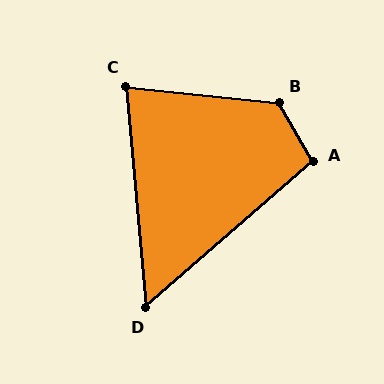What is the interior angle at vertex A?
Approximately 101 degrees (obtuse).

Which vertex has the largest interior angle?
B, at approximately 126 degrees.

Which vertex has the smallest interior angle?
D, at approximately 54 degrees.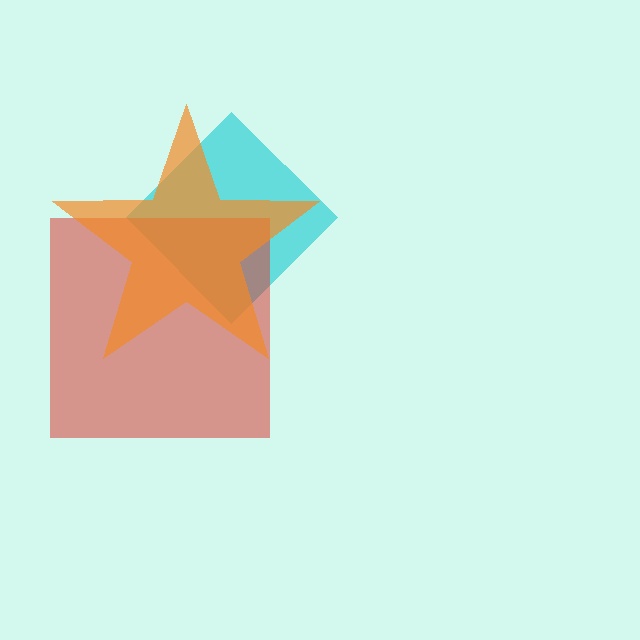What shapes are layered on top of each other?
The layered shapes are: a cyan diamond, a red square, an orange star.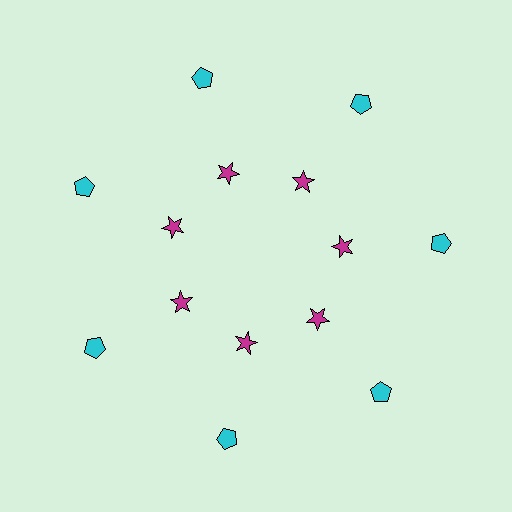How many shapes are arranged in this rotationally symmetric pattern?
There are 14 shapes, arranged in 7 groups of 2.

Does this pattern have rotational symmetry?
Yes, this pattern has 7-fold rotational symmetry. It looks the same after rotating 51 degrees around the center.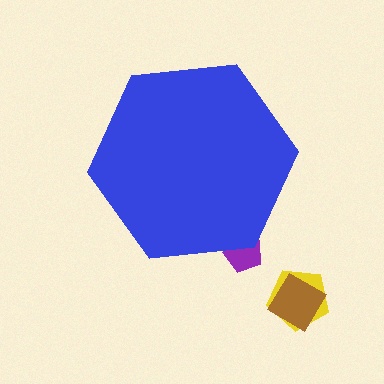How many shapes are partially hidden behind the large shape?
1 shape is partially hidden.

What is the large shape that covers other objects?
A blue hexagon.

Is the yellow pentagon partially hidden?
No, the yellow pentagon is fully visible.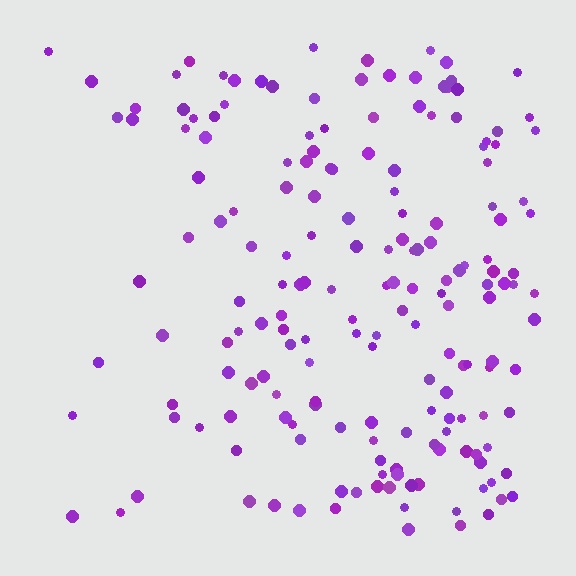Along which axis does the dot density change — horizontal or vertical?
Horizontal.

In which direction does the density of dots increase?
From left to right, with the right side densest.